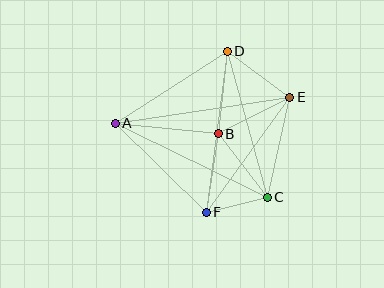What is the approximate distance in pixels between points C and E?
The distance between C and E is approximately 102 pixels.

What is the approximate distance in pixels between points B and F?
The distance between B and F is approximately 80 pixels.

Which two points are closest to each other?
Points C and F are closest to each other.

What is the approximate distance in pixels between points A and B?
The distance between A and B is approximately 103 pixels.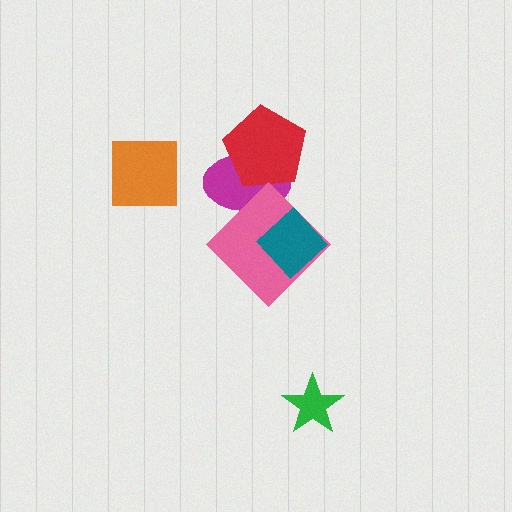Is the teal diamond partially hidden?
No, no other shape covers it.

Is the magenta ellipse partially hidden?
Yes, it is partially covered by another shape.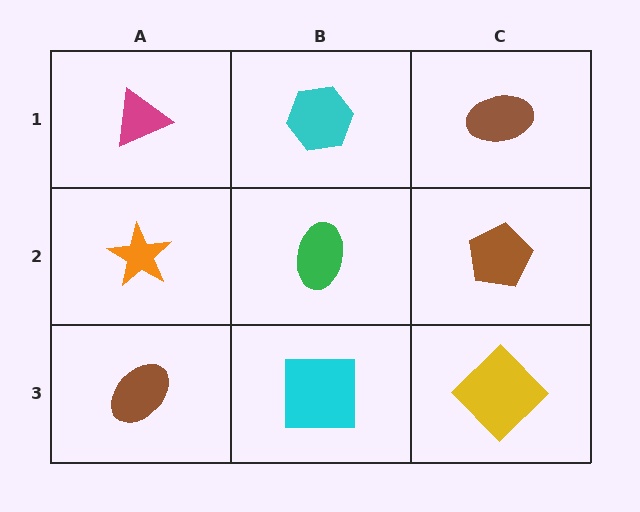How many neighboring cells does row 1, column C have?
2.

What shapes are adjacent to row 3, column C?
A brown pentagon (row 2, column C), a cyan square (row 3, column B).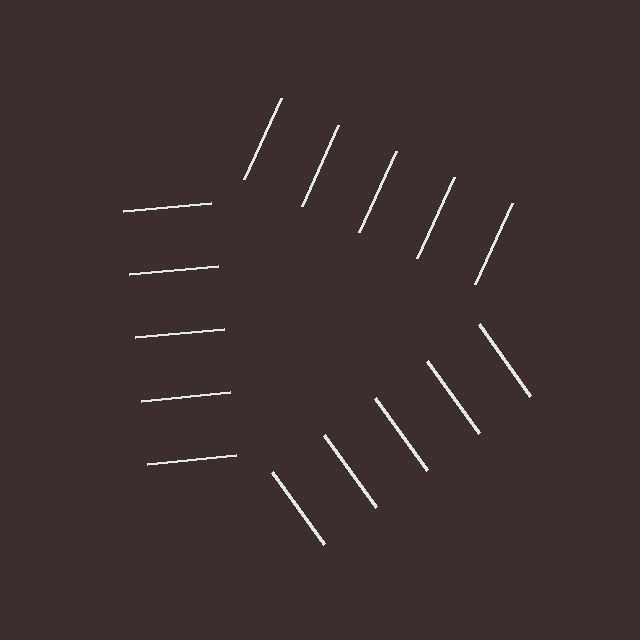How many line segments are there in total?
15 — 5 along each of the 3 edges.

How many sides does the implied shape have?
3 sides — the line-ends trace a triangle.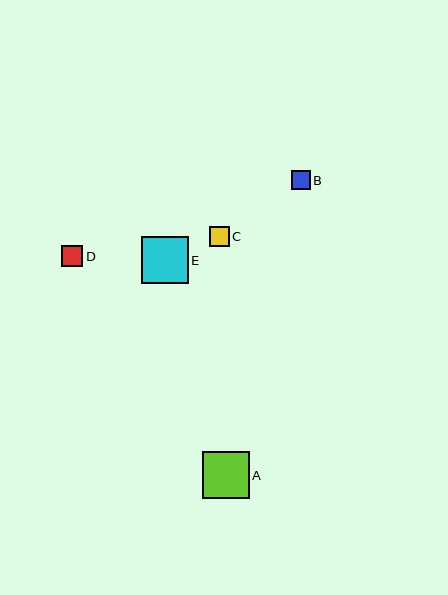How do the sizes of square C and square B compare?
Square C and square B are approximately the same size.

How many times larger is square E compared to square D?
Square E is approximately 2.3 times the size of square D.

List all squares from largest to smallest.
From largest to smallest: A, E, D, C, B.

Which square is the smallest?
Square B is the smallest with a size of approximately 19 pixels.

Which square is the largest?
Square A is the largest with a size of approximately 47 pixels.